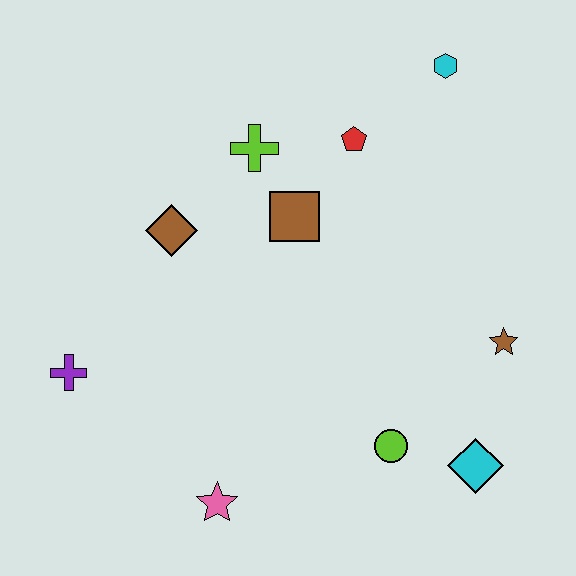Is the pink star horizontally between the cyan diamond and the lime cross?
No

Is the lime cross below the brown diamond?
No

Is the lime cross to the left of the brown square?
Yes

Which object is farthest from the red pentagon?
The pink star is farthest from the red pentagon.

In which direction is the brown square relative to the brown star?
The brown square is to the left of the brown star.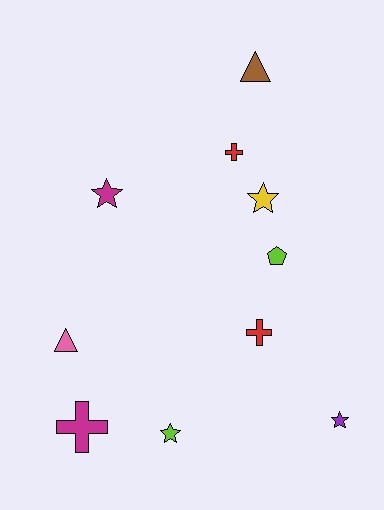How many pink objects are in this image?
There is 1 pink object.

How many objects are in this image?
There are 10 objects.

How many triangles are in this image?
There are 2 triangles.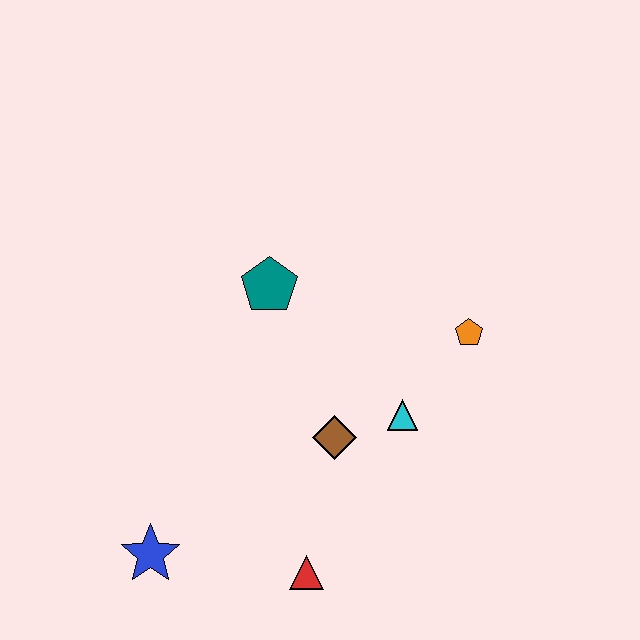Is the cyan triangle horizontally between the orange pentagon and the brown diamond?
Yes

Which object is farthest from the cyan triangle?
The blue star is farthest from the cyan triangle.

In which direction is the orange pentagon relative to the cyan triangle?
The orange pentagon is above the cyan triangle.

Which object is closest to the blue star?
The red triangle is closest to the blue star.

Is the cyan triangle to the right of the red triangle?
Yes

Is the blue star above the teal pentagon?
No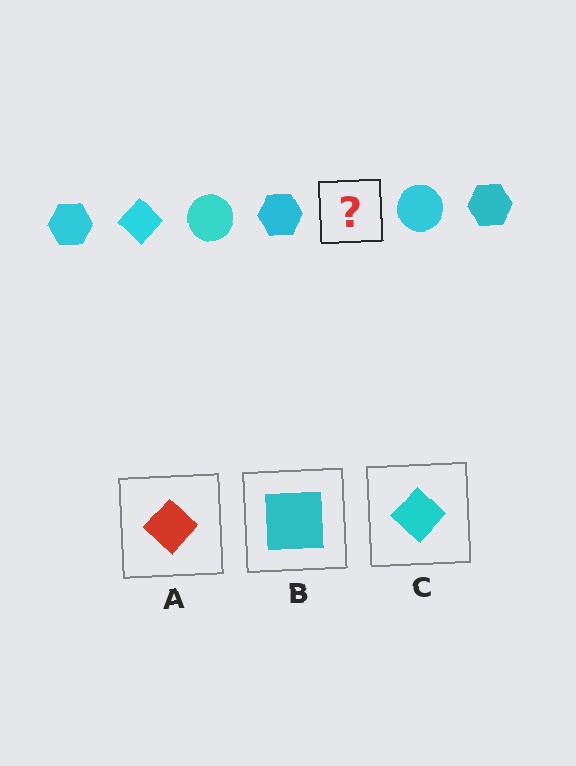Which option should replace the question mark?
Option C.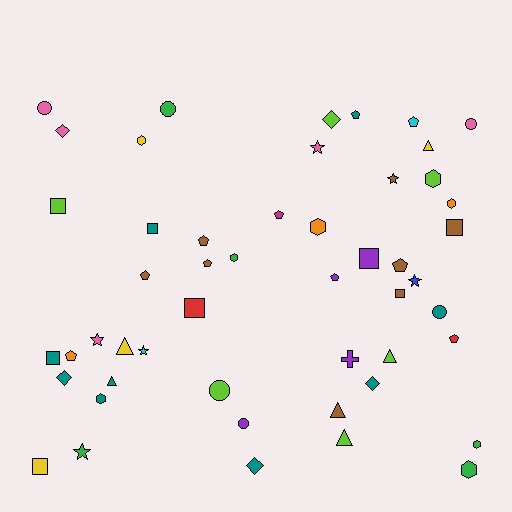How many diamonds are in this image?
There are 5 diamonds.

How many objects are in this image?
There are 50 objects.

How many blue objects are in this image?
There is 1 blue object.